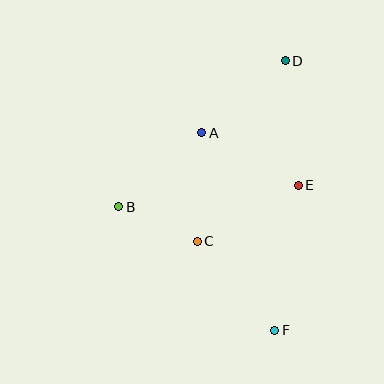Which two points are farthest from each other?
Points D and F are farthest from each other.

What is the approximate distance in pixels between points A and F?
The distance between A and F is approximately 211 pixels.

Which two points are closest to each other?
Points B and C are closest to each other.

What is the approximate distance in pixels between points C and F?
The distance between C and F is approximately 118 pixels.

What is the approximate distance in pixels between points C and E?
The distance between C and E is approximately 116 pixels.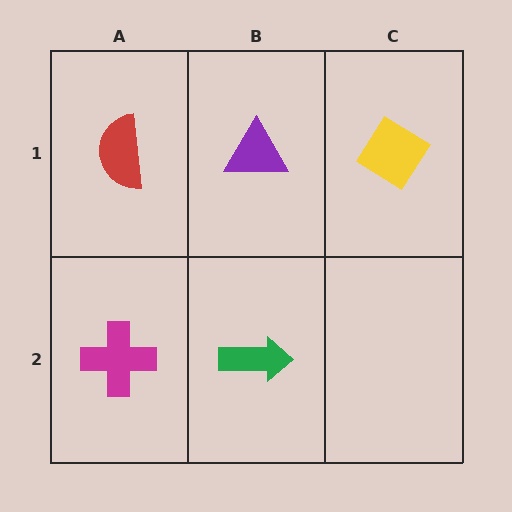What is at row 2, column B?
A green arrow.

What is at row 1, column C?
A yellow diamond.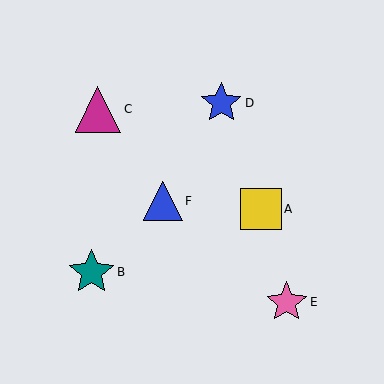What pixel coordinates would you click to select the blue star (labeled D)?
Click at (221, 103) to select the blue star D.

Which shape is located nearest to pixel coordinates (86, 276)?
The teal star (labeled B) at (92, 272) is nearest to that location.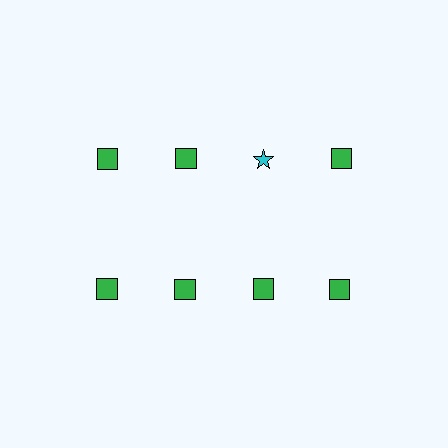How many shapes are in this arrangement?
There are 8 shapes arranged in a grid pattern.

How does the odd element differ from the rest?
It differs in both color (cyan instead of green) and shape (star instead of square).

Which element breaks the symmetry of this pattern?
The cyan star in the top row, center column breaks the symmetry. All other shapes are green squares.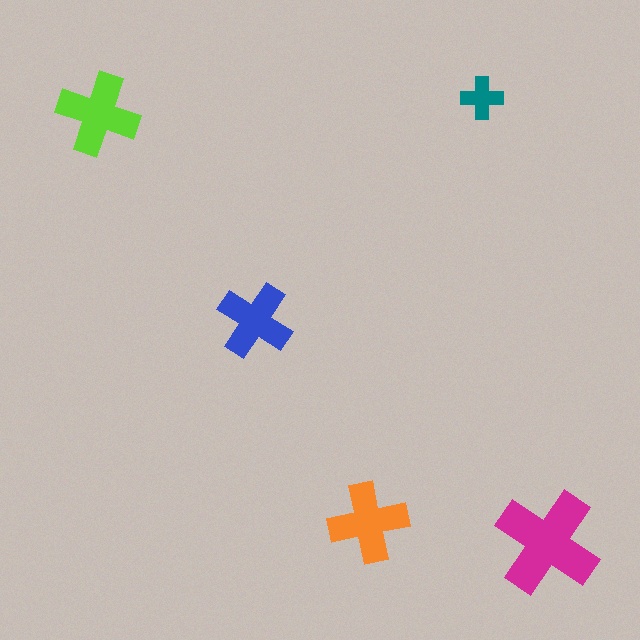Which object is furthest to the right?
The magenta cross is rightmost.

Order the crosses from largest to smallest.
the magenta one, the lime one, the orange one, the blue one, the teal one.